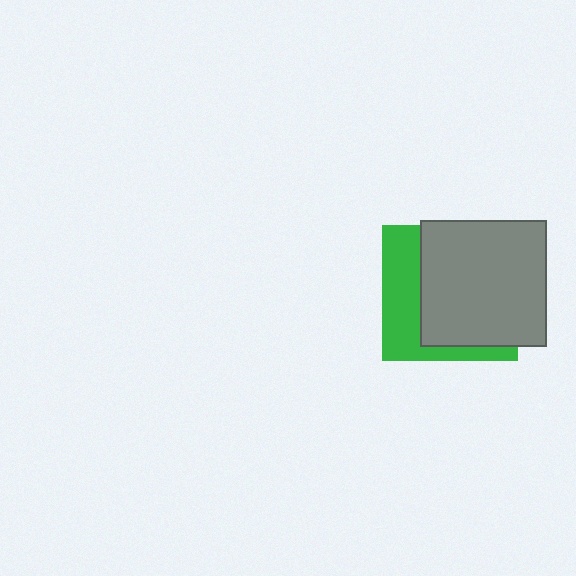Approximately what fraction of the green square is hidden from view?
Roughly 65% of the green square is hidden behind the gray square.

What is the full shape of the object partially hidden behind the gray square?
The partially hidden object is a green square.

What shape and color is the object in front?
The object in front is a gray square.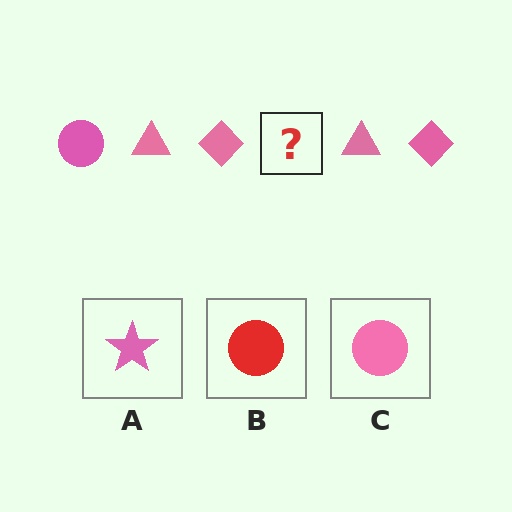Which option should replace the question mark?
Option C.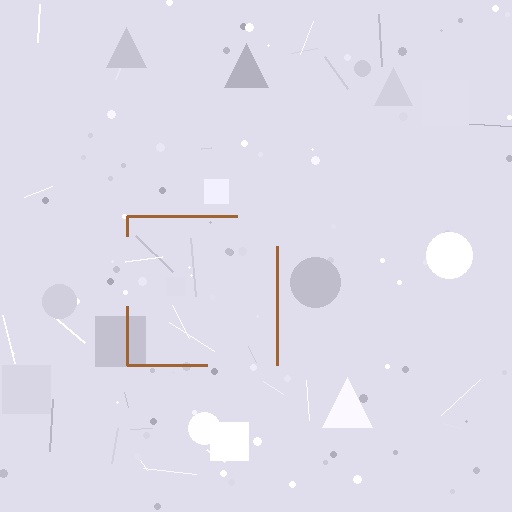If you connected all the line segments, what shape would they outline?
They would outline a square.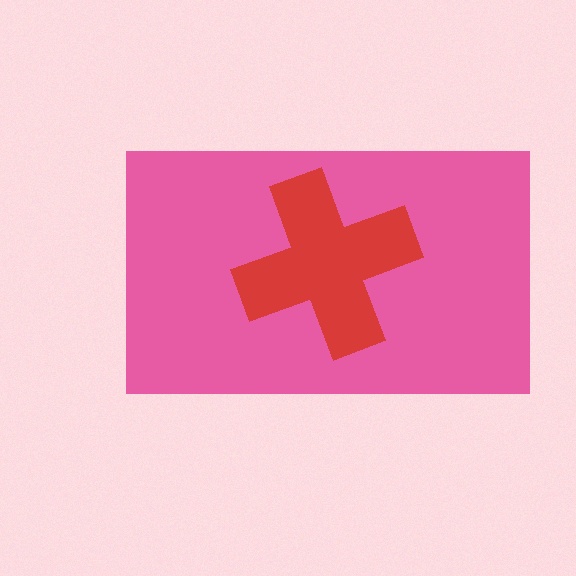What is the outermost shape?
The pink rectangle.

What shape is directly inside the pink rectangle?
The red cross.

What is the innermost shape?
The red cross.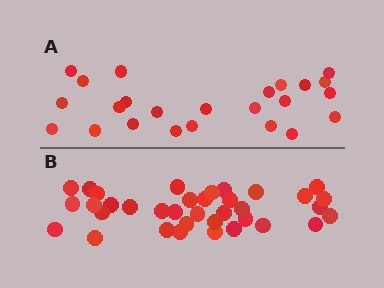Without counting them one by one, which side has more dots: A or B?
Region B (the bottom region) has more dots.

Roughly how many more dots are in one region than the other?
Region B has roughly 12 or so more dots than region A.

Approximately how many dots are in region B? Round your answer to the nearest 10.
About 40 dots. (The exact count is 36, which rounds to 40.)